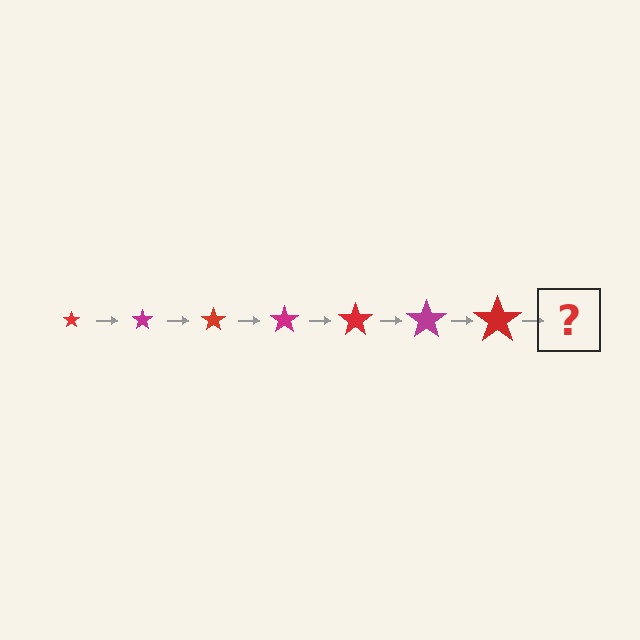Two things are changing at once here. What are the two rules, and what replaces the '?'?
The two rules are that the star grows larger each step and the color cycles through red and magenta. The '?' should be a magenta star, larger than the previous one.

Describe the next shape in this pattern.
It should be a magenta star, larger than the previous one.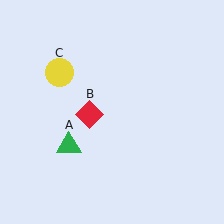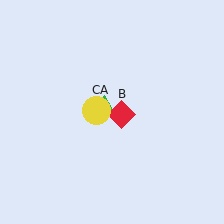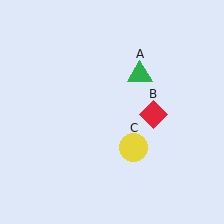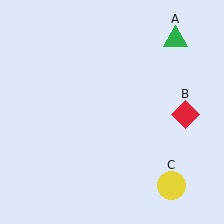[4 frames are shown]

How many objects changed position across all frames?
3 objects changed position: green triangle (object A), red diamond (object B), yellow circle (object C).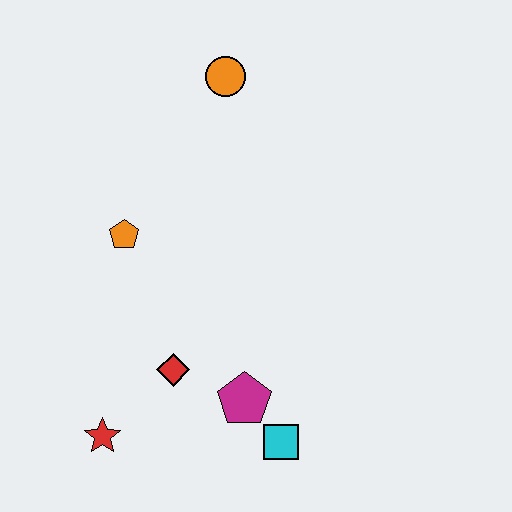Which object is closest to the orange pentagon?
The red diamond is closest to the orange pentagon.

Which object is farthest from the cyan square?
The orange circle is farthest from the cyan square.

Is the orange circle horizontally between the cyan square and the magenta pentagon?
No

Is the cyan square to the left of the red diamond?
No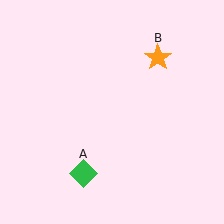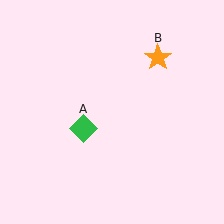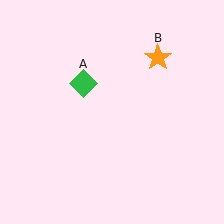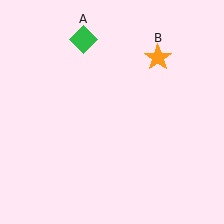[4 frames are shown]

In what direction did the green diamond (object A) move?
The green diamond (object A) moved up.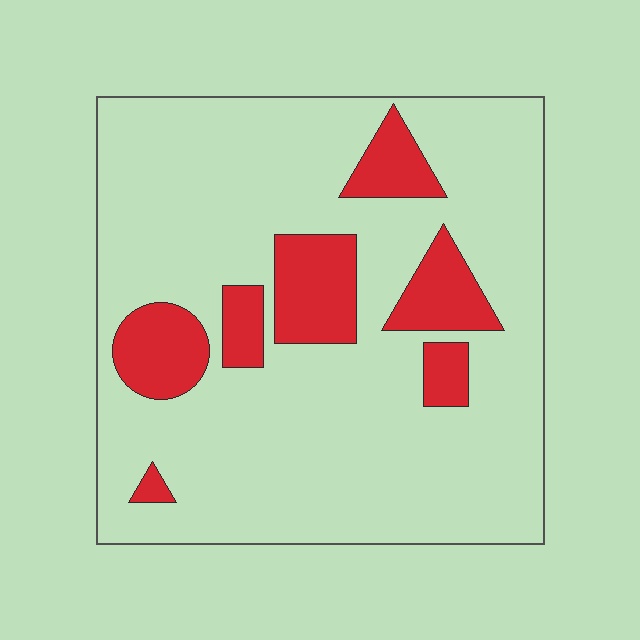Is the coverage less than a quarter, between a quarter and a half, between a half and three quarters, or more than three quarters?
Less than a quarter.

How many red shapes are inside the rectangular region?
7.